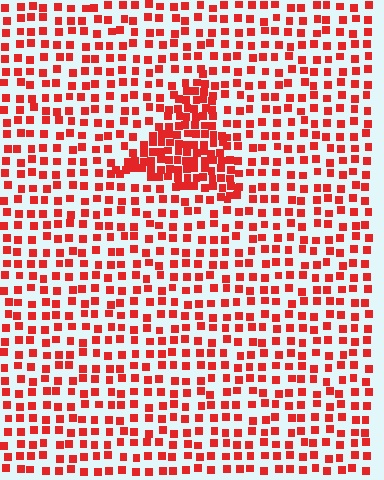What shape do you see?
I see a triangle.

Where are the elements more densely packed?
The elements are more densely packed inside the triangle boundary.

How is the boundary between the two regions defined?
The boundary is defined by a change in element density (approximately 2.2x ratio). All elements are the same color, size, and shape.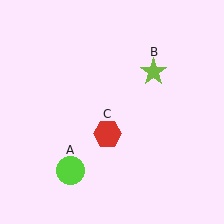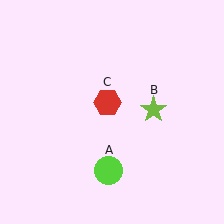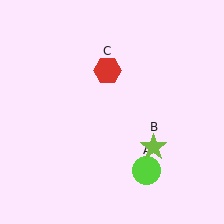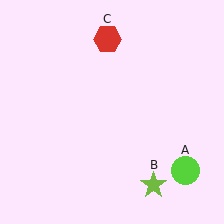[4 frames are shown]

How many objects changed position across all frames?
3 objects changed position: lime circle (object A), lime star (object B), red hexagon (object C).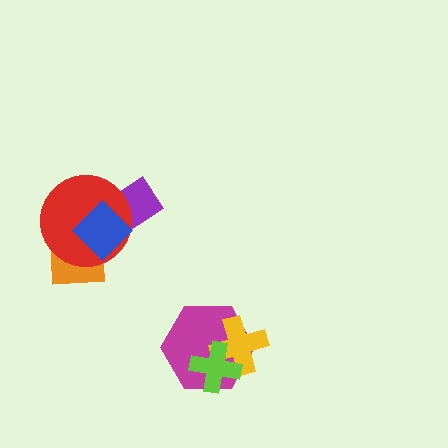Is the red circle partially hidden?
Yes, it is partially covered by another shape.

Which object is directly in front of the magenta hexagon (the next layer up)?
The yellow cross is directly in front of the magenta hexagon.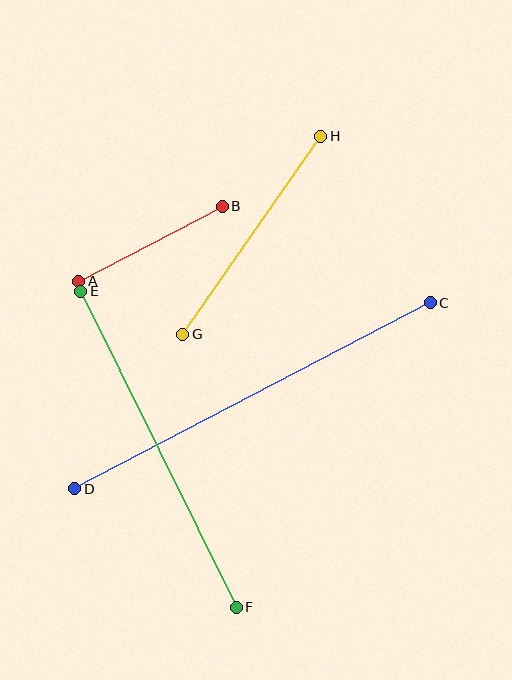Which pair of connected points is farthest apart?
Points C and D are farthest apart.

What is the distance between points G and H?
The distance is approximately 241 pixels.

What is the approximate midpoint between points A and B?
The midpoint is at approximately (151, 244) pixels.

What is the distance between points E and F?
The distance is approximately 352 pixels.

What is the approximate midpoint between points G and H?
The midpoint is at approximately (252, 235) pixels.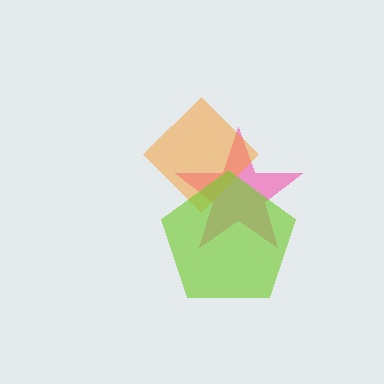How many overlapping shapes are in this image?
There are 3 overlapping shapes in the image.